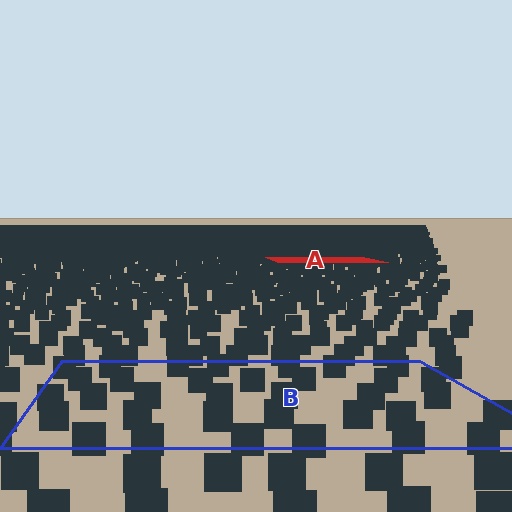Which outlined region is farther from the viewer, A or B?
Region A is farther from the viewer — the texture elements inside it appear smaller and more densely packed.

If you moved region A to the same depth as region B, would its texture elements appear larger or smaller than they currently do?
They would appear larger. At a closer depth, the same texture elements are projected at a bigger on-screen size.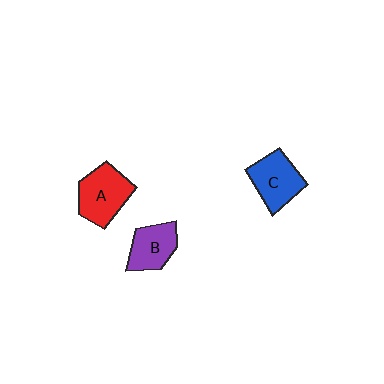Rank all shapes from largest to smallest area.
From largest to smallest: A (red), C (blue), B (purple).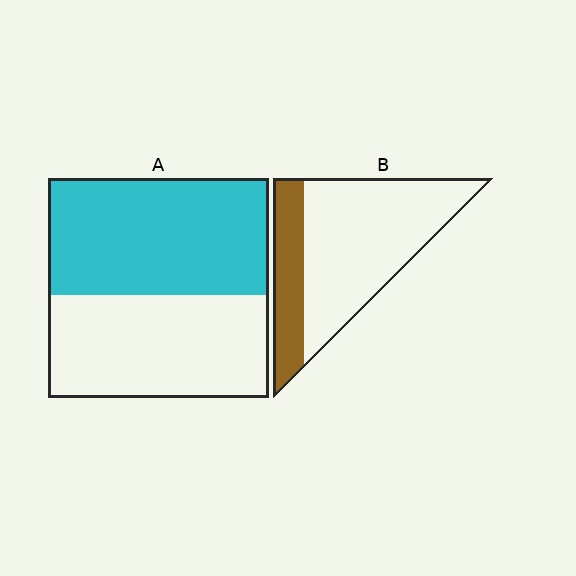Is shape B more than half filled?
No.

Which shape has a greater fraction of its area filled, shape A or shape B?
Shape A.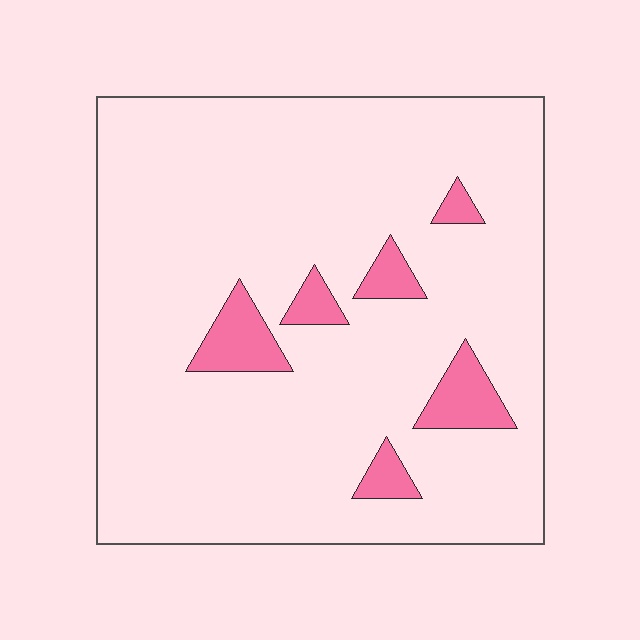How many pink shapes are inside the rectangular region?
6.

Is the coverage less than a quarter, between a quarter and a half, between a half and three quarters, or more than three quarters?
Less than a quarter.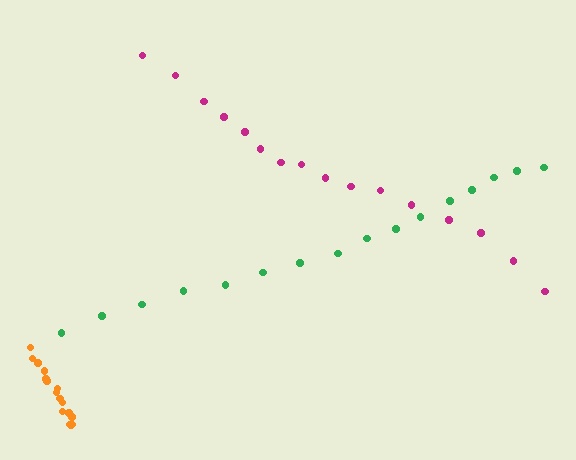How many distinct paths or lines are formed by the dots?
There are 3 distinct paths.